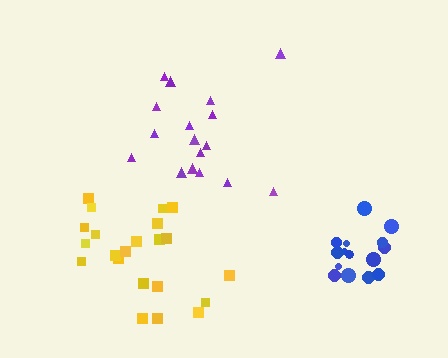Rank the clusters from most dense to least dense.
blue, yellow, purple.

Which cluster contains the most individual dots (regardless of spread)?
Yellow (22).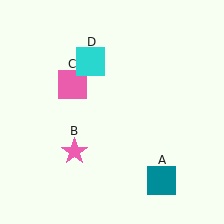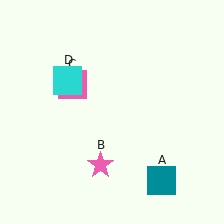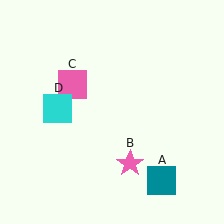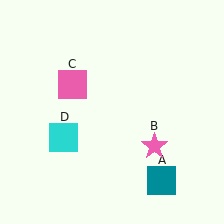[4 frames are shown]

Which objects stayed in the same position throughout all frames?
Teal square (object A) and pink square (object C) remained stationary.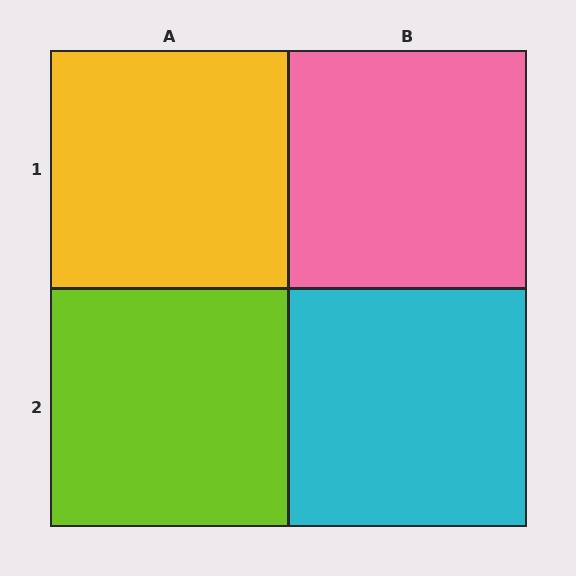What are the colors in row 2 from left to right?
Lime, cyan.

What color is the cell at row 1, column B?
Pink.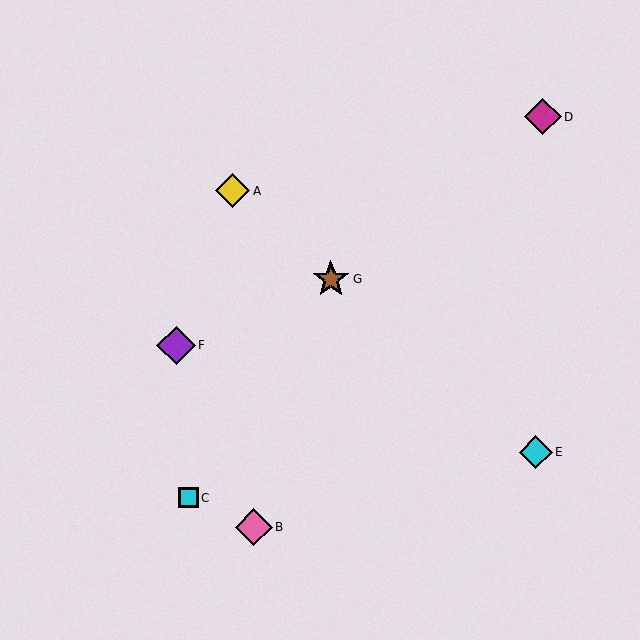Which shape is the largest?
The purple diamond (labeled F) is the largest.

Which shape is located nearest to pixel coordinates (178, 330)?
The purple diamond (labeled F) at (176, 345) is nearest to that location.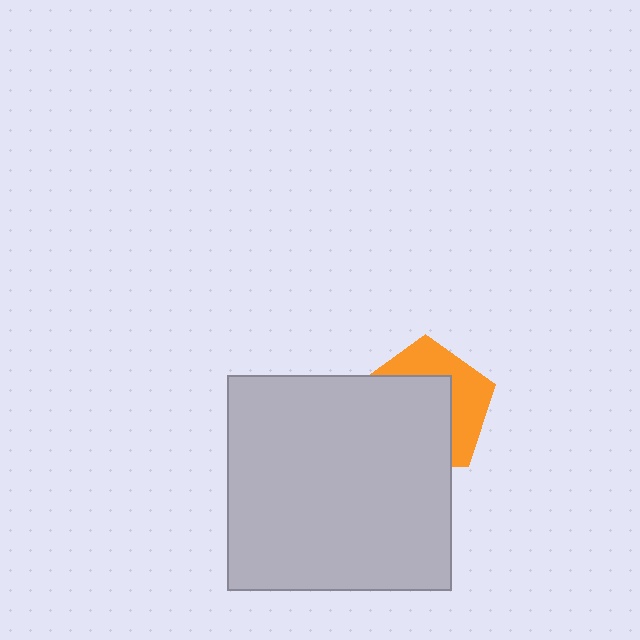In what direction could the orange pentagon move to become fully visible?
The orange pentagon could move toward the upper-right. That would shift it out from behind the light gray rectangle entirely.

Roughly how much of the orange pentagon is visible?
A small part of it is visible (roughly 41%).